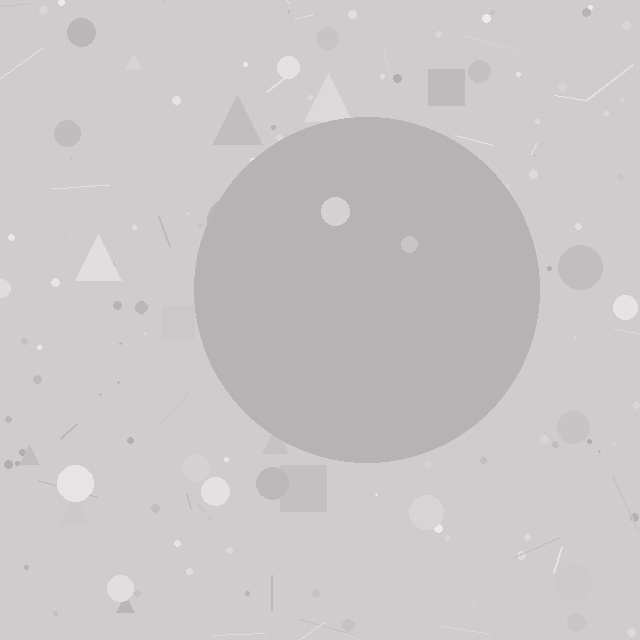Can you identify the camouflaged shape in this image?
The camouflaged shape is a circle.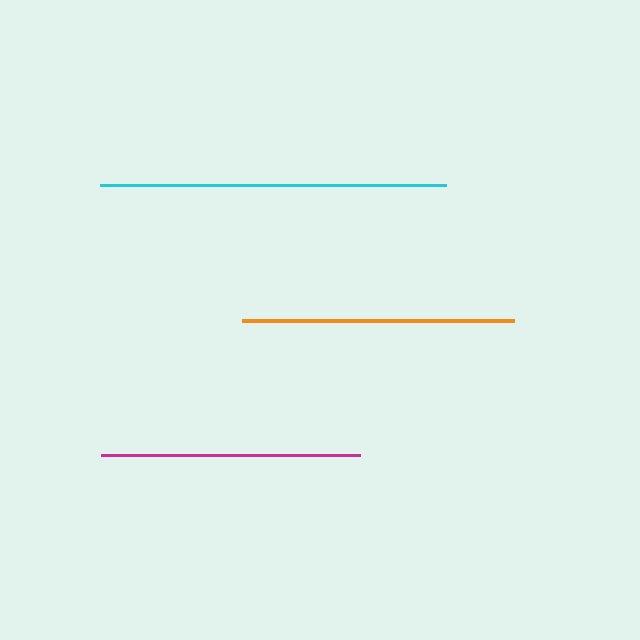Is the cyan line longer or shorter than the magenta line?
The cyan line is longer than the magenta line.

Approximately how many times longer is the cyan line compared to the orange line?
The cyan line is approximately 1.3 times the length of the orange line.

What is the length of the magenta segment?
The magenta segment is approximately 260 pixels long.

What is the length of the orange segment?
The orange segment is approximately 272 pixels long.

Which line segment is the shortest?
The magenta line is the shortest at approximately 260 pixels.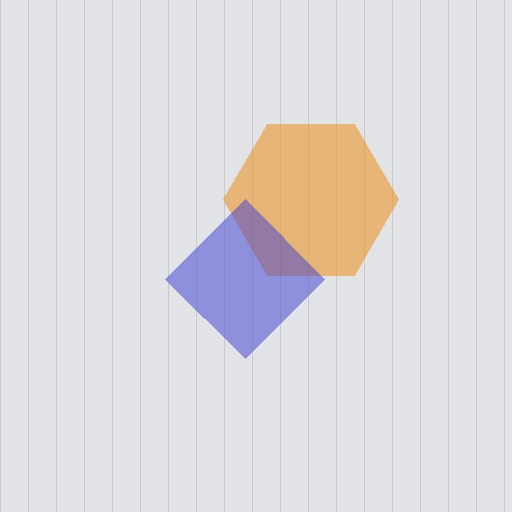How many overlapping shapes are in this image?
There are 2 overlapping shapes in the image.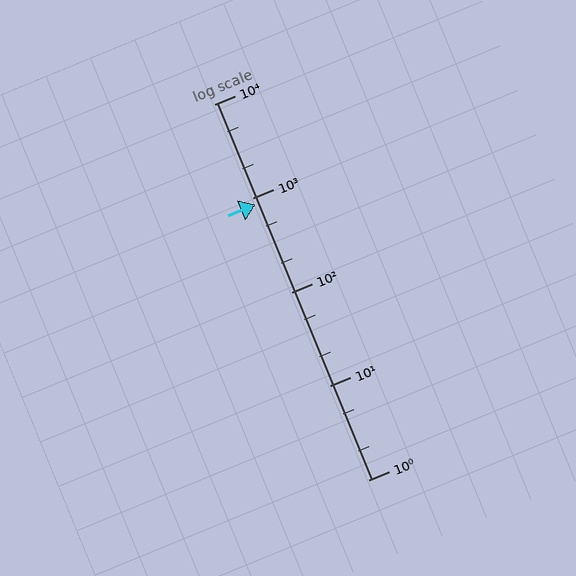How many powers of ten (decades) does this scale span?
The scale spans 4 decades, from 1 to 10000.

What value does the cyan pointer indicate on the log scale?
The pointer indicates approximately 850.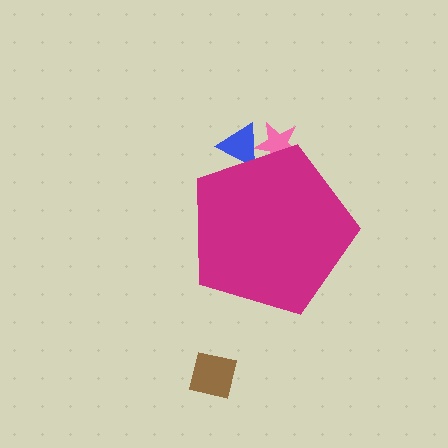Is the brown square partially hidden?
No, the brown square is fully visible.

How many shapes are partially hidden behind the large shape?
2 shapes are partially hidden.